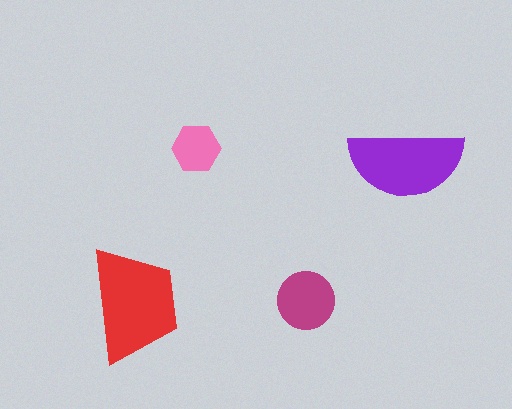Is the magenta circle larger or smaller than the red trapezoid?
Smaller.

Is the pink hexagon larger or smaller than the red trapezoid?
Smaller.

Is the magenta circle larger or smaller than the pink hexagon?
Larger.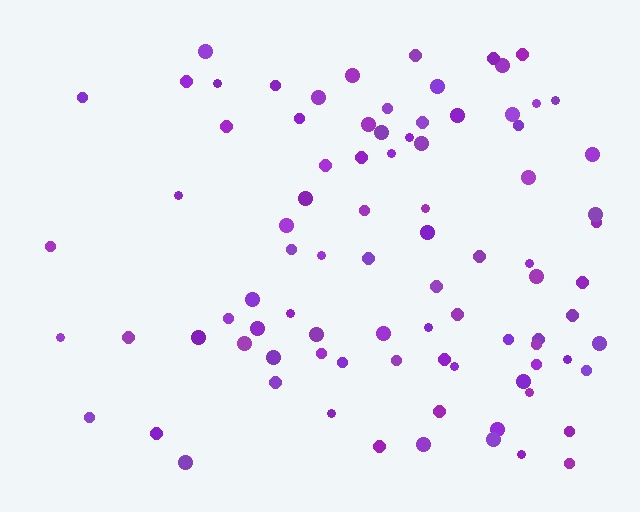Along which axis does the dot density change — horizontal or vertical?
Horizontal.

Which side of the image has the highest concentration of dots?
The right.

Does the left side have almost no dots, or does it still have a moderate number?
Still a moderate number, just noticeably fewer than the right.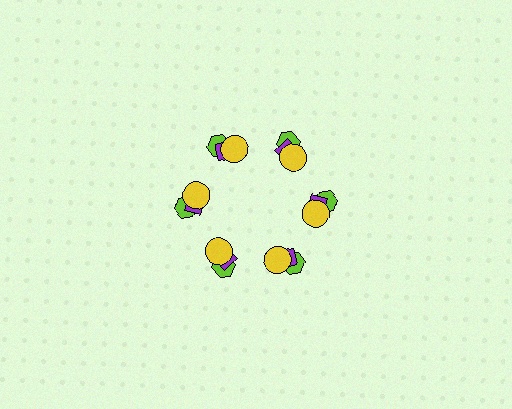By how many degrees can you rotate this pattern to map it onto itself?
The pattern maps onto itself every 60 degrees of rotation.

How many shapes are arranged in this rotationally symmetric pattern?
There are 18 shapes, arranged in 6 groups of 3.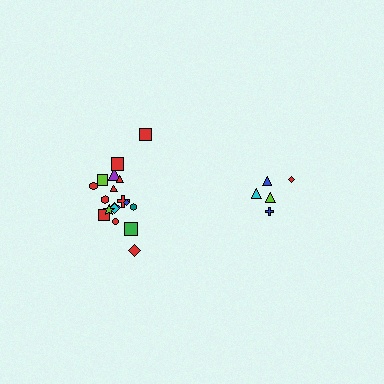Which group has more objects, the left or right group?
The left group.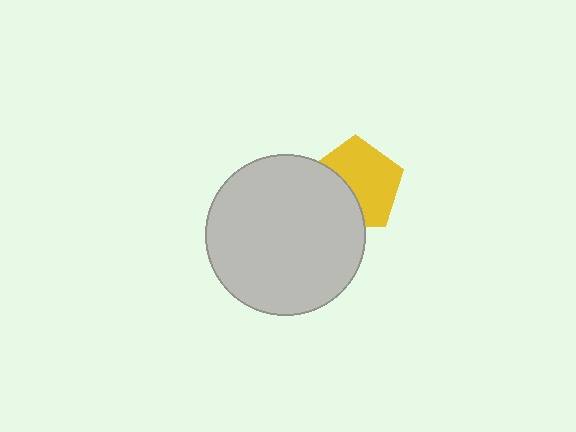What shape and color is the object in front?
The object in front is a light gray circle.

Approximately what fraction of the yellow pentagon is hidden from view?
Roughly 38% of the yellow pentagon is hidden behind the light gray circle.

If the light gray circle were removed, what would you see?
You would see the complete yellow pentagon.